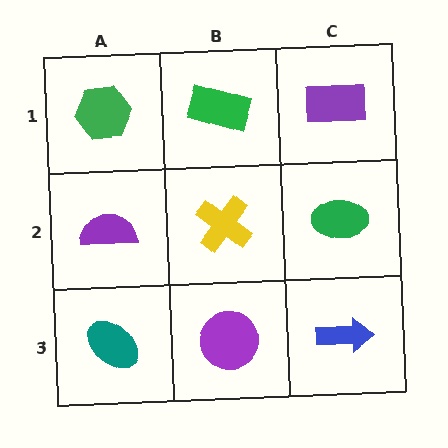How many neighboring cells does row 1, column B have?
3.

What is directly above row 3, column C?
A green ellipse.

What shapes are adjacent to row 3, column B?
A yellow cross (row 2, column B), a teal ellipse (row 3, column A), a blue arrow (row 3, column C).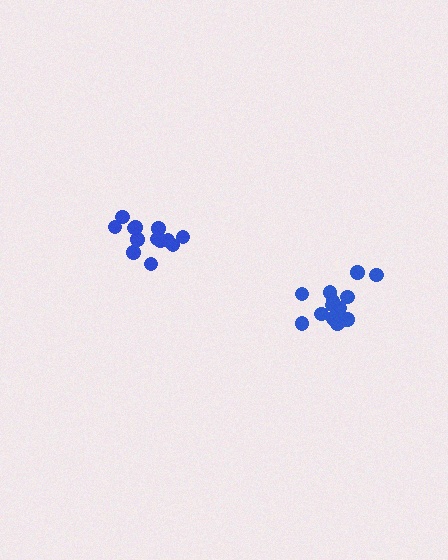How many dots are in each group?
Group 1: 15 dots, Group 2: 13 dots (28 total).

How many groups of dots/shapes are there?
There are 2 groups.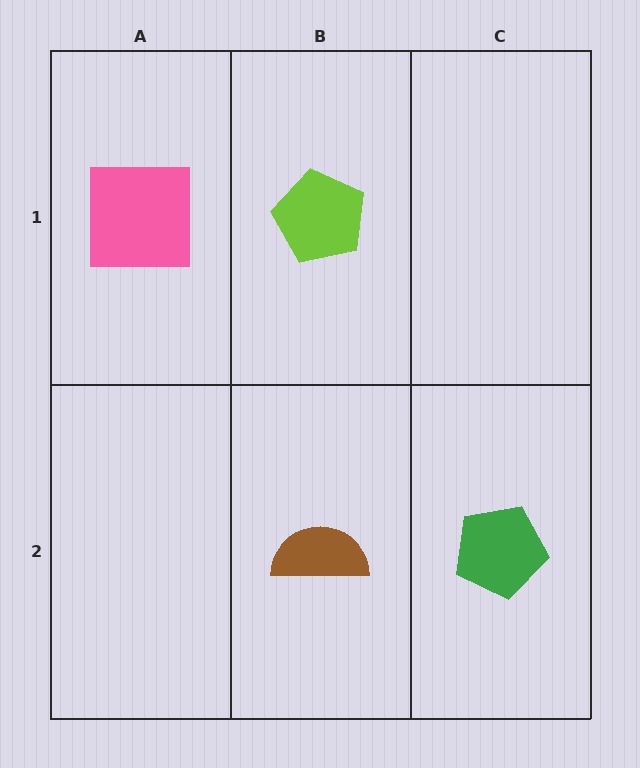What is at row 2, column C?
A green pentagon.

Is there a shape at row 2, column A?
No, that cell is empty.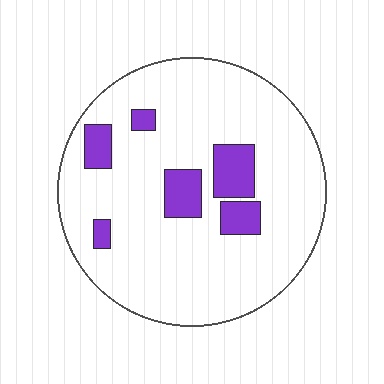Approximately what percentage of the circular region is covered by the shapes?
Approximately 15%.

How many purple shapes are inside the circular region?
6.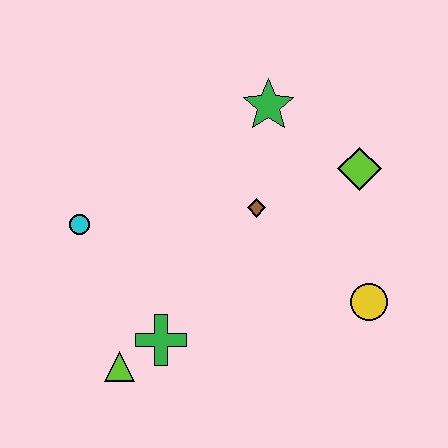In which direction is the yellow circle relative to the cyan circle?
The yellow circle is to the right of the cyan circle.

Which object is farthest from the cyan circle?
The yellow circle is farthest from the cyan circle.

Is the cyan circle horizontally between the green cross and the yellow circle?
No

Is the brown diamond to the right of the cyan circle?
Yes